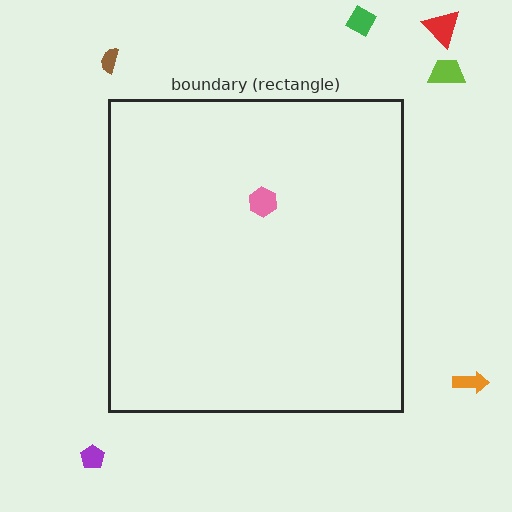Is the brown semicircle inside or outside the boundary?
Outside.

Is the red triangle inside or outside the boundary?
Outside.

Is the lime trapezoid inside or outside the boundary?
Outside.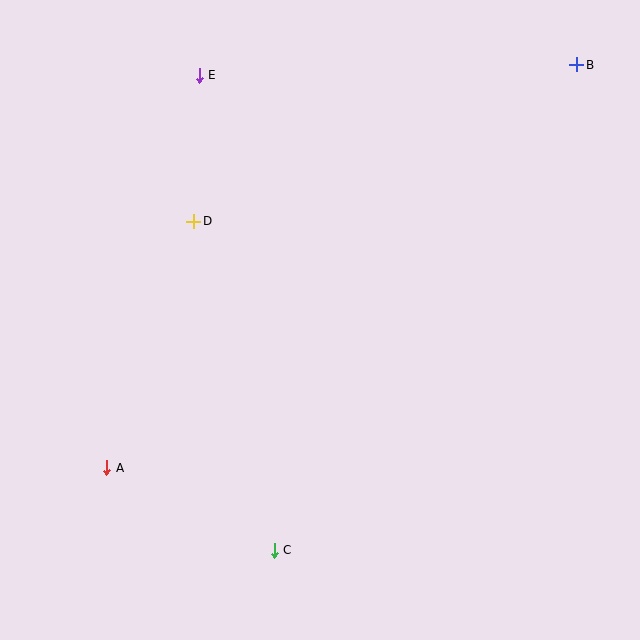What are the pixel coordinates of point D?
Point D is at (194, 221).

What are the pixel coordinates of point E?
Point E is at (199, 75).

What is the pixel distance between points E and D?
The distance between E and D is 146 pixels.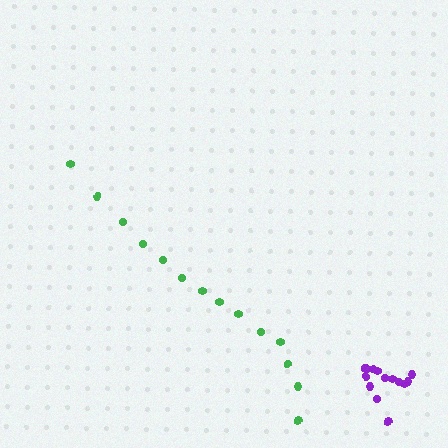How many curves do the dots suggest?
There are 2 distinct paths.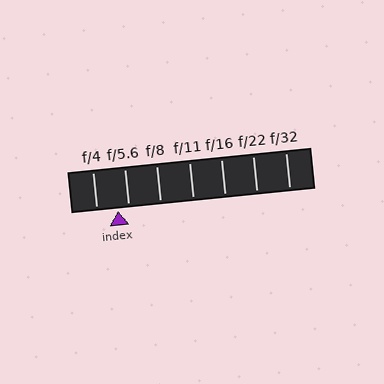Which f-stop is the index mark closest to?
The index mark is closest to f/5.6.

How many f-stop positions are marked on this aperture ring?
There are 7 f-stop positions marked.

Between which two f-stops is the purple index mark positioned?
The index mark is between f/4 and f/5.6.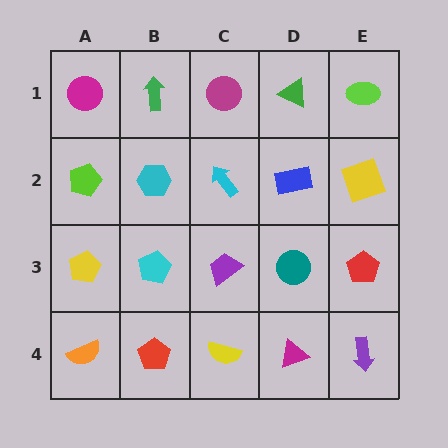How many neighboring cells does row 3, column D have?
4.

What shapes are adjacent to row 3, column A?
A lime pentagon (row 2, column A), an orange semicircle (row 4, column A), a cyan pentagon (row 3, column B).